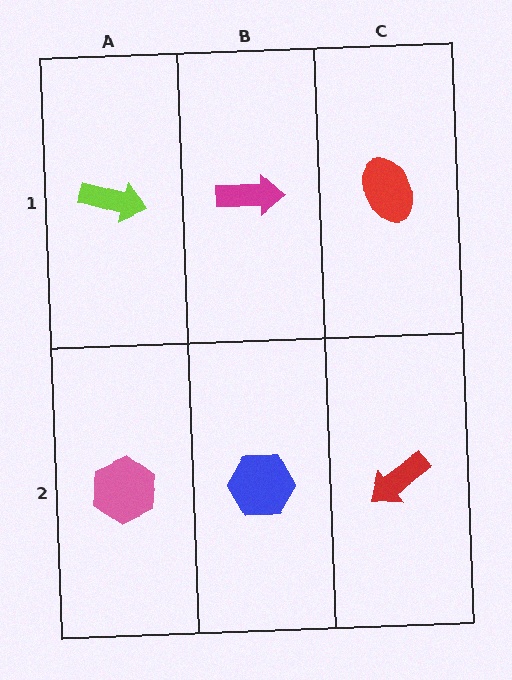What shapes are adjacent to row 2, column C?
A red ellipse (row 1, column C), a blue hexagon (row 2, column B).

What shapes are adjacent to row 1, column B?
A blue hexagon (row 2, column B), a lime arrow (row 1, column A), a red ellipse (row 1, column C).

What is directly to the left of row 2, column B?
A pink hexagon.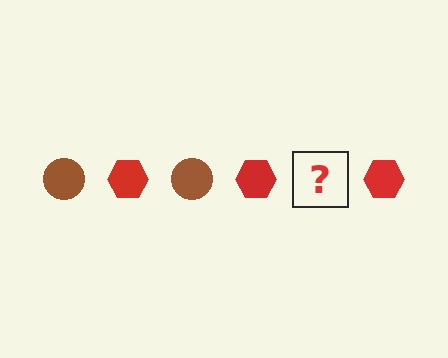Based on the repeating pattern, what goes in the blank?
The blank should be a brown circle.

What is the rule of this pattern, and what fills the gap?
The rule is that the pattern alternates between brown circle and red hexagon. The gap should be filled with a brown circle.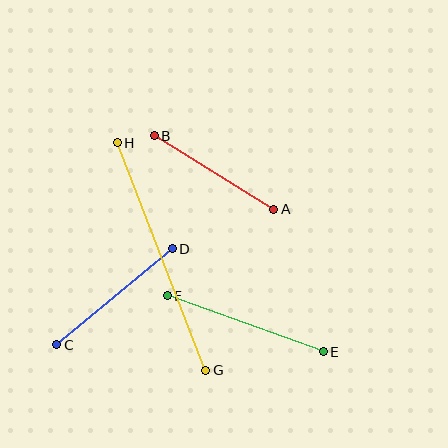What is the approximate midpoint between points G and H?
The midpoint is at approximately (161, 256) pixels.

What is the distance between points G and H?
The distance is approximately 244 pixels.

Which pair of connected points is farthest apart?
Points G and H are farthest apart.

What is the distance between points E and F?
The distance is approximately 166 pixels.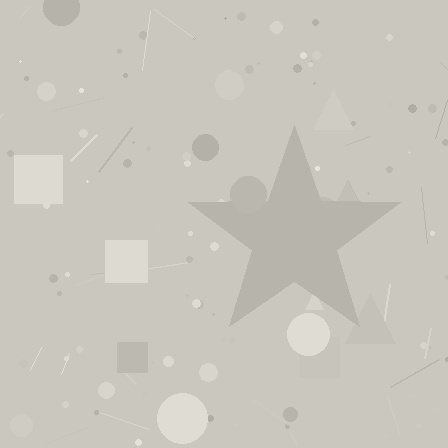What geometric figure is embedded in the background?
A star is embedded in the background.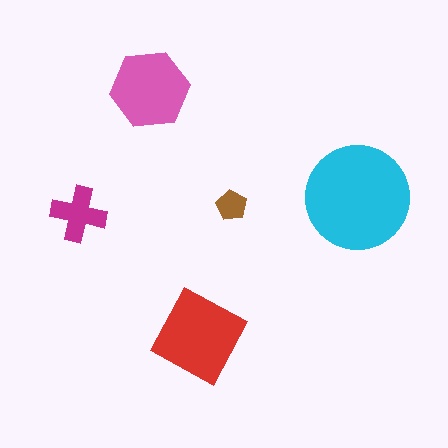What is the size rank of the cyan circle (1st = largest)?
1st.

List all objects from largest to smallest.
The cyan circle, the red diamond, the pink hexagon, the magenta cross, the brown pentagon.